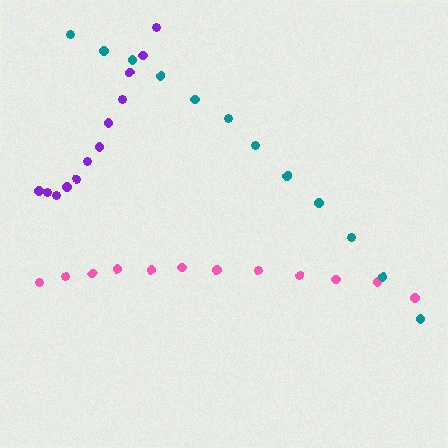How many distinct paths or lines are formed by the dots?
There are 3 distinct paths.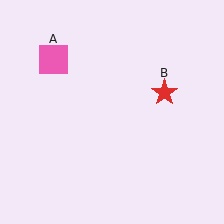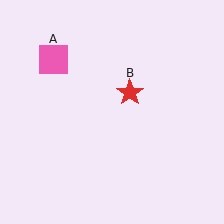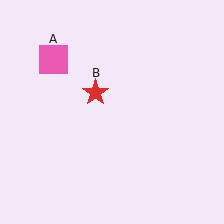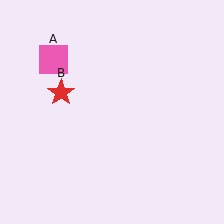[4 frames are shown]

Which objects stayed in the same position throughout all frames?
Pink square (object A) remained stationary.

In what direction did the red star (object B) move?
The red star (object B) moved left.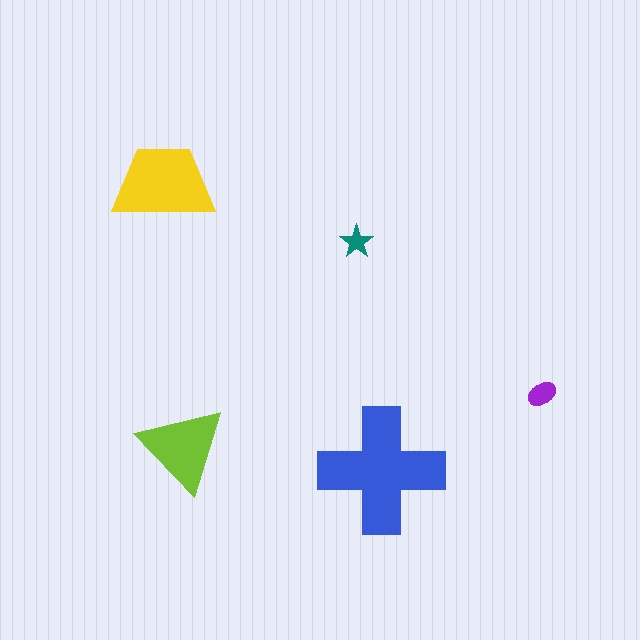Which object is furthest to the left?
The yellow trapezoid is leftmost.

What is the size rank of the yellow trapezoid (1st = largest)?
2nd.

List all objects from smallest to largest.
The teal star, the purple ellipse, the lime triangle, the yellow trapezoid, the blue cross.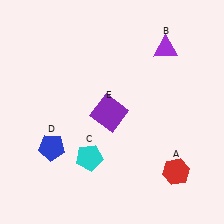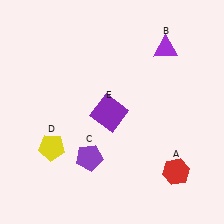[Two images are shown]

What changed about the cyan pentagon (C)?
In Image 1, C is cyan. In Image 2, it changed to purple.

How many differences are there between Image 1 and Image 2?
There are 2 differences between the two images.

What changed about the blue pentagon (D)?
In Image 1, D is blue. In Image 2, it changed to yellow.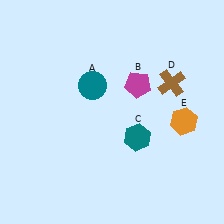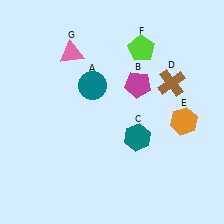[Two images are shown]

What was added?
A lime pentagon (F), a pink triangle (G) were added in Image 2.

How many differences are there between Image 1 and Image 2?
There are 2 differences between the two images.